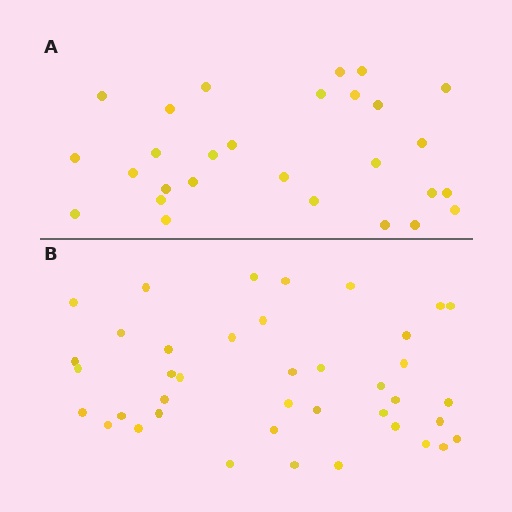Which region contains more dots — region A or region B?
Region B (the bottom region) has more dots.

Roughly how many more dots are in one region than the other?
Region B has roughly 12 or so more dots than region A.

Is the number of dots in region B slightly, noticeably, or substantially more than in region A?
Region B has noticeably more, but not dramatically so. The ratio is roughly 1.4 to 1.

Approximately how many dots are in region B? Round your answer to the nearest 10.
About 40 dots.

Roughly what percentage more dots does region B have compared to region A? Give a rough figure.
About 45% more.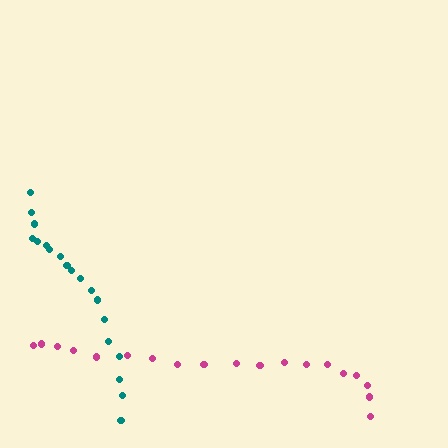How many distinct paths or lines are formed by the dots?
There are 2 distinct paths.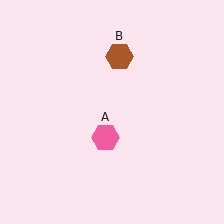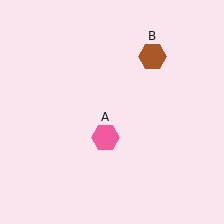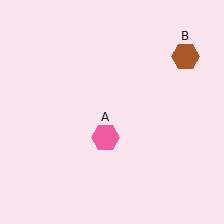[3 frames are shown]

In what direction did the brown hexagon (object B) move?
The brown hexagon (object B) moved right.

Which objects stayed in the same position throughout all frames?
Pink hexagon (object A) remained stationary.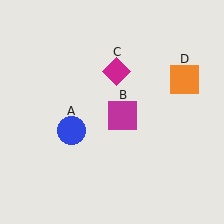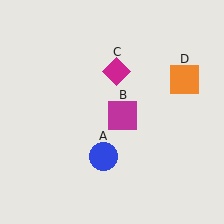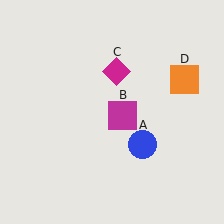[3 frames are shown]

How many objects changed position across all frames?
1 object changed position: blue circle (object A).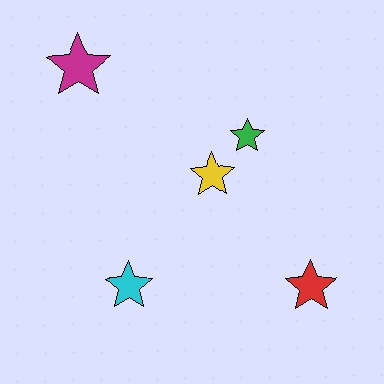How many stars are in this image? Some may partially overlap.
There are 5 stars.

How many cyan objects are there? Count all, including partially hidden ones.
There is 1 cyan object.